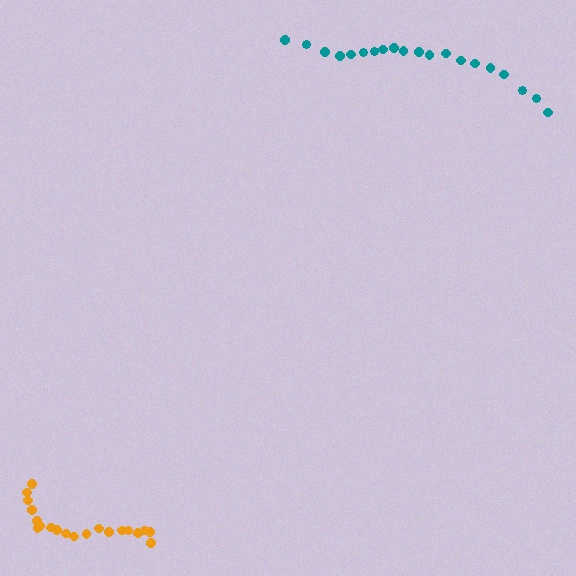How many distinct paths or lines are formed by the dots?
There are 2 distinct paths.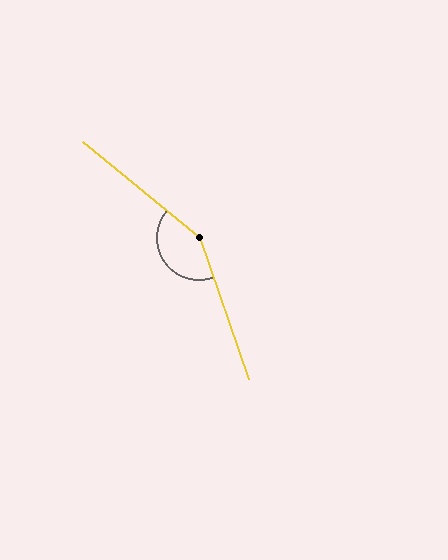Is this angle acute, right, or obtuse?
It is obtuse.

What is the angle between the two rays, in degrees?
Approximately 149 degrees.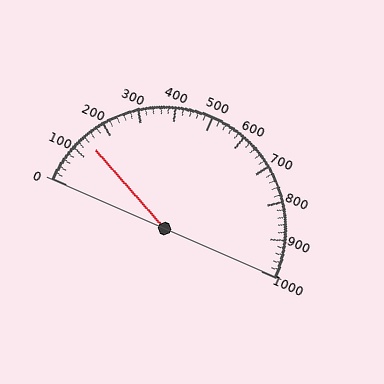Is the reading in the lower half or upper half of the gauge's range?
The reading is in the lower half of the range (0 to 1000).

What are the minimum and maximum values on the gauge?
The gauge ranges from 0 to 1000.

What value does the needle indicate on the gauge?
The needle indicates approximately 140.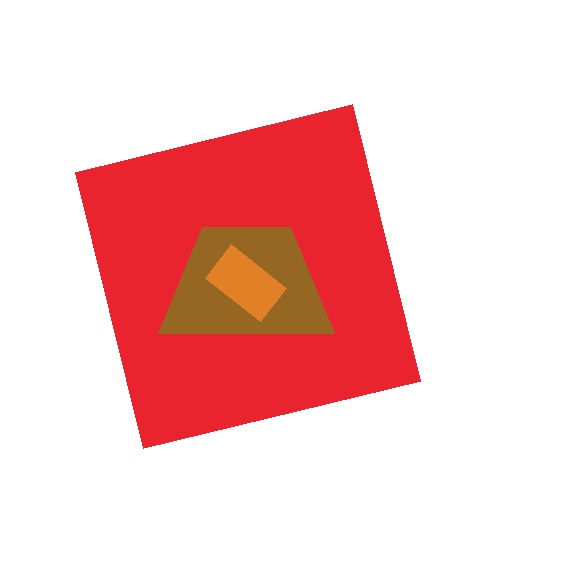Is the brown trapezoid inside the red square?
Yes.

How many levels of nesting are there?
3.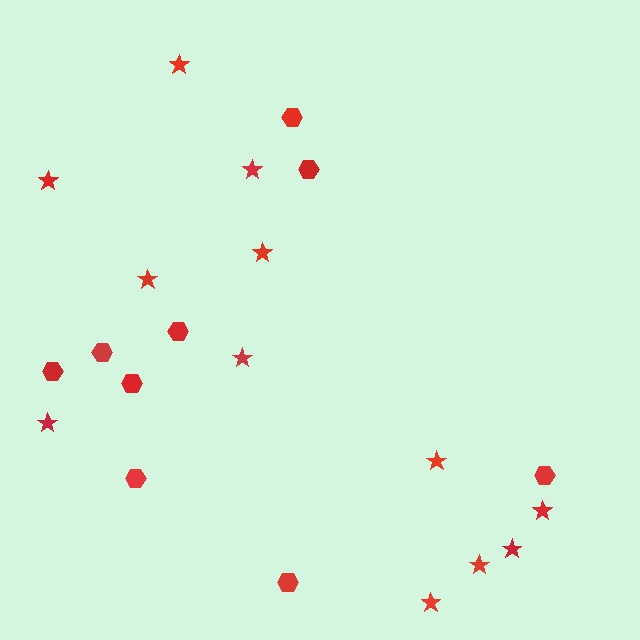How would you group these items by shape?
There are 2 groups: one group of hexagons (9) and one group of stars (12).